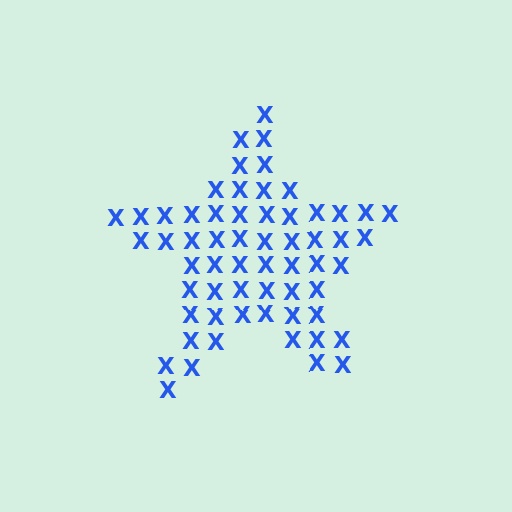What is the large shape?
The large shape is a star.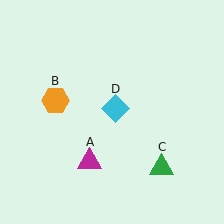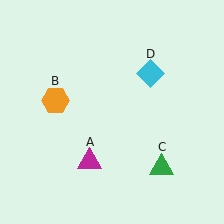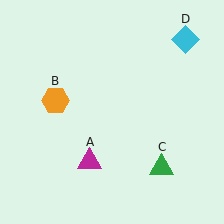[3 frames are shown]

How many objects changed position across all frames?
1 object changed position: cyan diamond (object D).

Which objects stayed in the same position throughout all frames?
Magenta triangle (object A) and orange hexagon (object B) and green triangle (object C) remained stationary.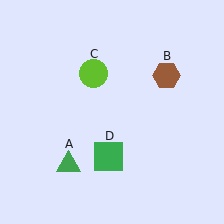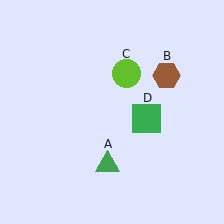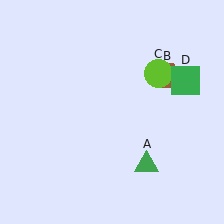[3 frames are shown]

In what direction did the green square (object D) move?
The green square (object D) moved up and to the right.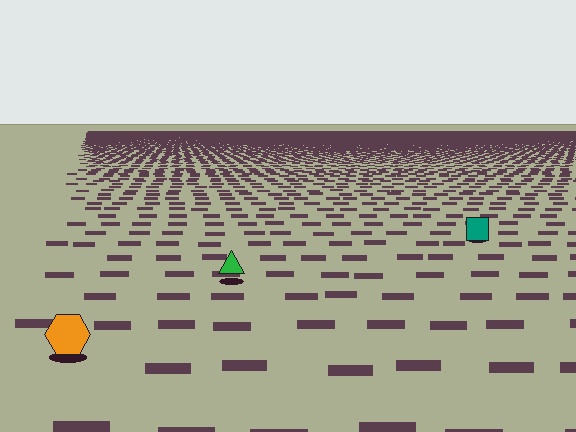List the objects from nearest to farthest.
From nearest to farthest: the orange hexagon, the green triangle, the teal square.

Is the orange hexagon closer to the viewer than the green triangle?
Yes. The orange hexagon is closer — you can tell from the texture gradient: the ground texture is coarser near it.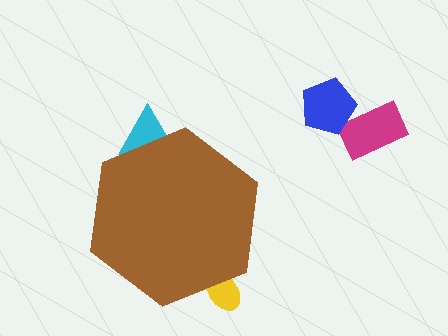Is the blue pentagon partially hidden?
No, the blue pentagon is fully visible.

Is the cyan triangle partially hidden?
Yes, the cyan triangle is partially hidden behind the brown hexagon.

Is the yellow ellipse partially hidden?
Yes, the yellow ellipse is partially hidden behind the brown hexagon.